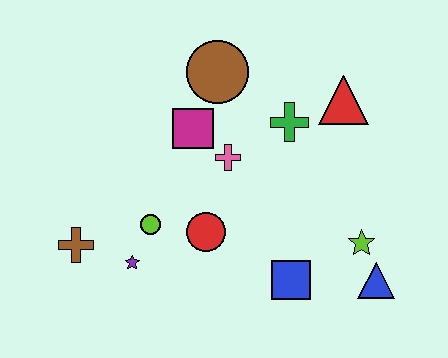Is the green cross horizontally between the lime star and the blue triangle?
No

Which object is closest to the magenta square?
The pink cross is closest to the magenta square.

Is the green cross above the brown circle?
No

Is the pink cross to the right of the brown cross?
Yes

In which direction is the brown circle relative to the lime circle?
The brown circle is above the lime circle.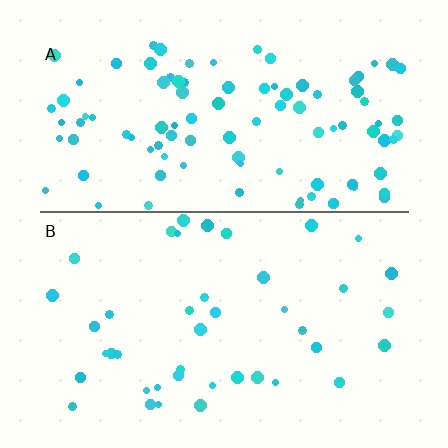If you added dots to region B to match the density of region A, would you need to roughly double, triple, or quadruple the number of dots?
Approximately double.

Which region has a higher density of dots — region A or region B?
A (the top).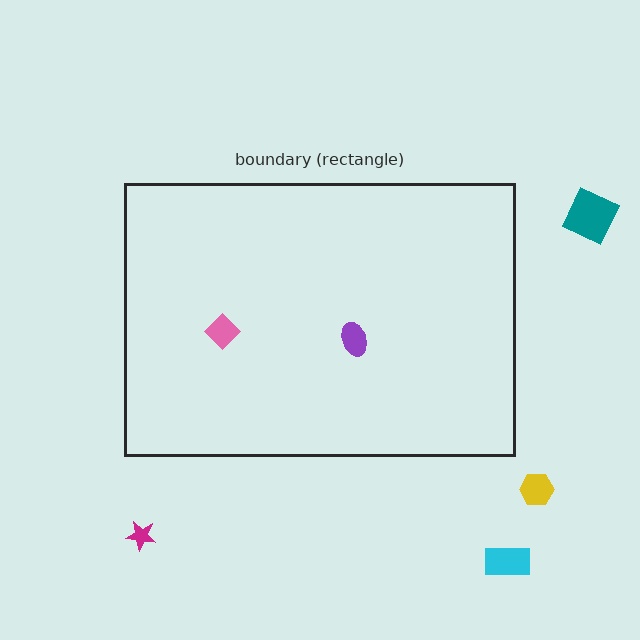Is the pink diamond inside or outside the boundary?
Inside.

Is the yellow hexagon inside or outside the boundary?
Outside.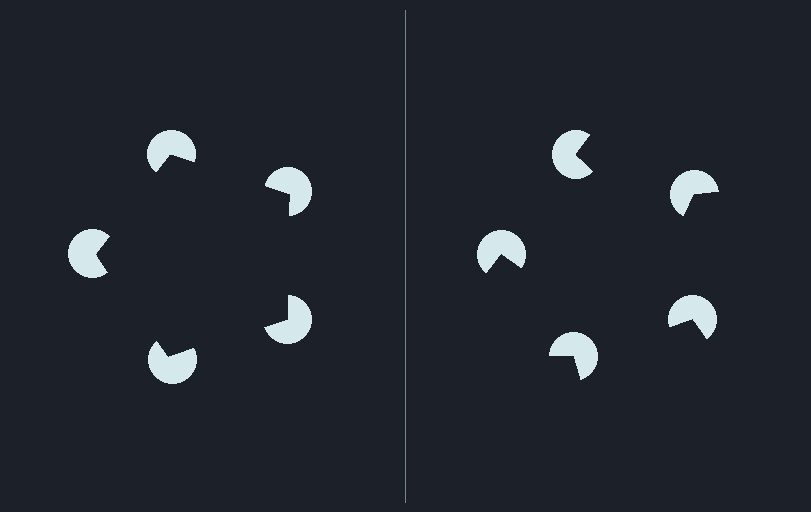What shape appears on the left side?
An illusory pentagon.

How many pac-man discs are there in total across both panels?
10 — 5 on each side.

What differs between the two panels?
The pac-man discs are positioned identically on both sides; only the wedge orientations differ. On the left they align to a pentagon; on the right they are misaligned.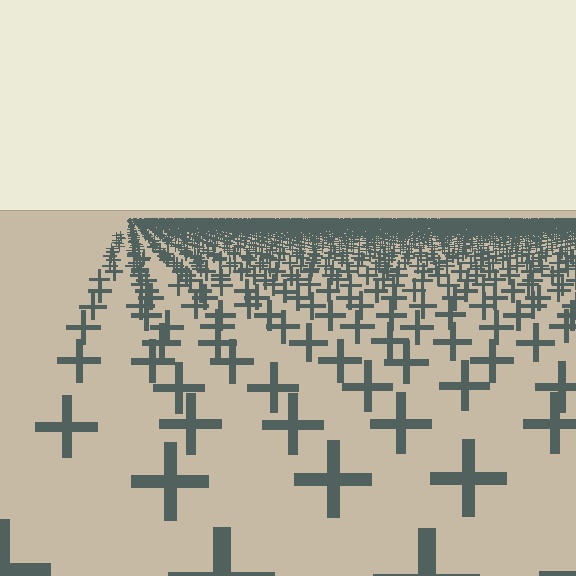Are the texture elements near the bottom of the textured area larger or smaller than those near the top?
Larger. Near the bottom, elements are closer to the viewer and appear at a bigger on-screen size.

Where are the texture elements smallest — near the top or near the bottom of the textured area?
Near the top.